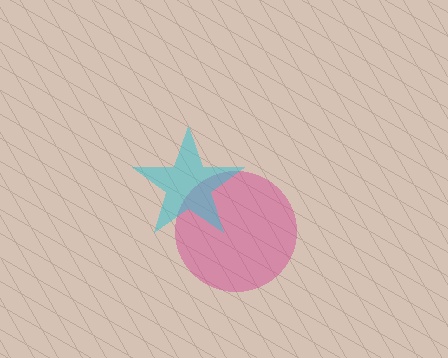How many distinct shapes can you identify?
There are 2 distinct shapes: a magenta circle, a cyan star.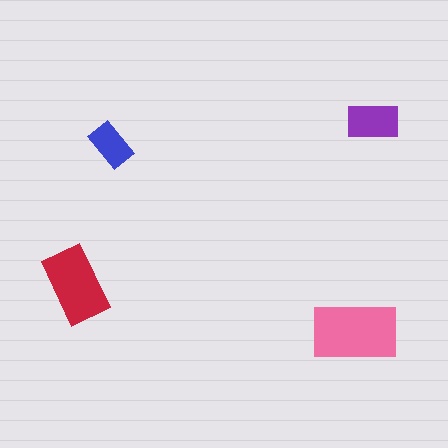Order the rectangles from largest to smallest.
the pink one, the red one, the purple one, the blue one.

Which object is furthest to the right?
The purple rectangle is rightmost.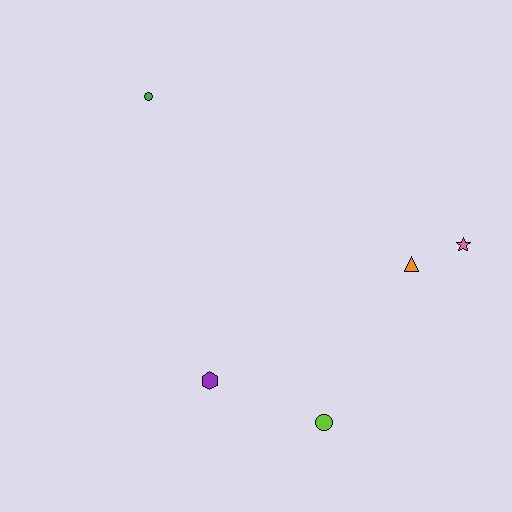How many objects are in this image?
There are 5 objects.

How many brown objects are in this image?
There are no brown objects.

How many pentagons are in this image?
There are no pentagons.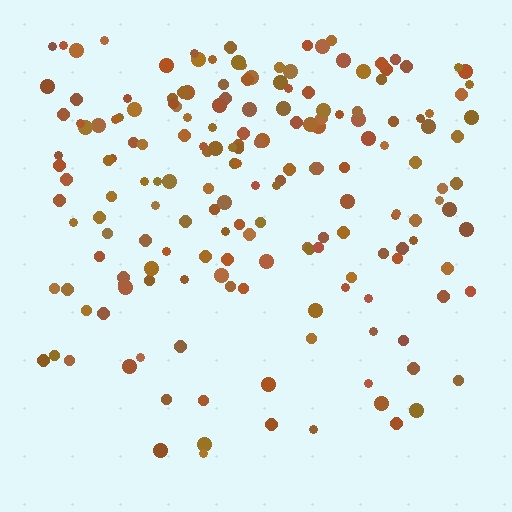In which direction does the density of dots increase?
From bottom to top, with the top side densest.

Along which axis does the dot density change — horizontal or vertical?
Vertical.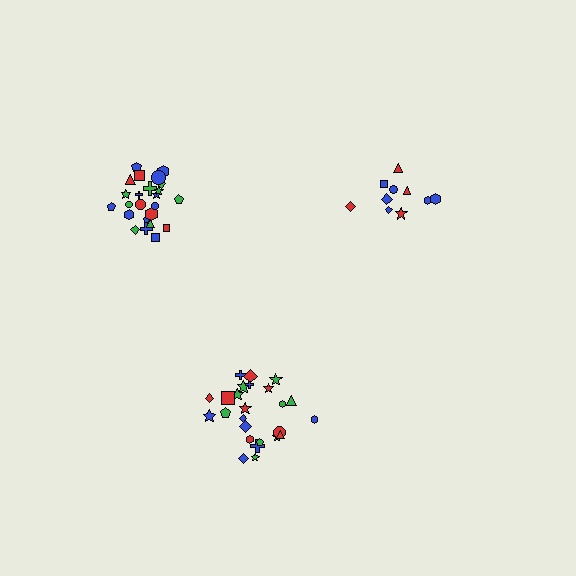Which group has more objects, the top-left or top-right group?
The top-left group.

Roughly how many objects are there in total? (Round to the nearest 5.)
Roughly 60 objects in total.